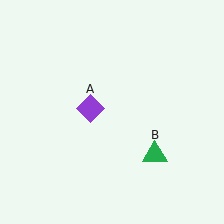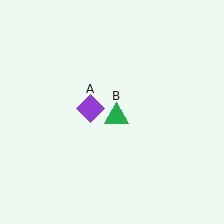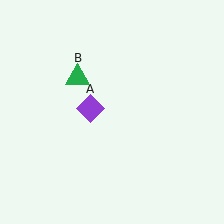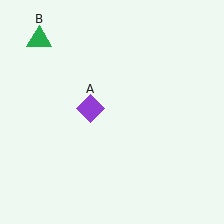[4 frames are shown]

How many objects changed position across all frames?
1 object changed position: green triangle (object B).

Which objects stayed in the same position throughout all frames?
Purple diamond (object A) remained stationary.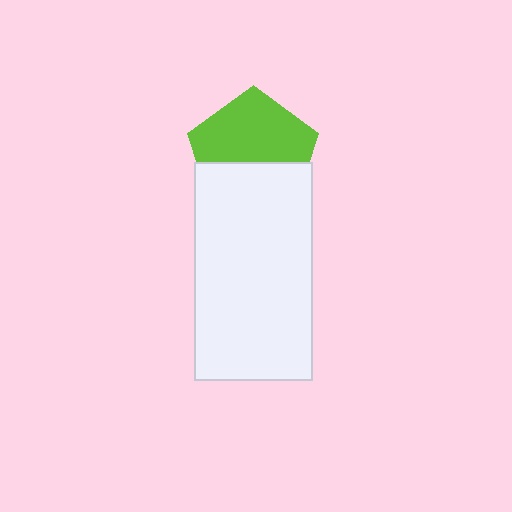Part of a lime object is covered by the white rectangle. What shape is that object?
It is a pentagon.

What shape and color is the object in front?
The object in front is a white rectangle.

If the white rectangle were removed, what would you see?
You would see the complete lime pentagon.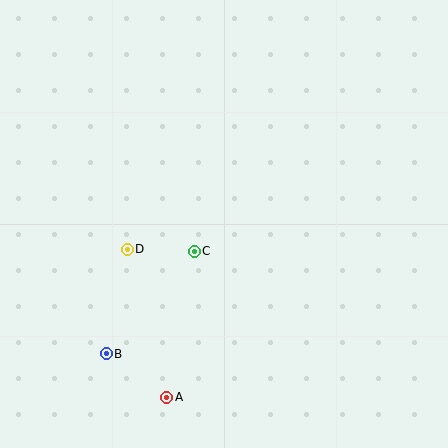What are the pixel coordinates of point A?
Point A is at (167, 397).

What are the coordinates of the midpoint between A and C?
The midpoint between A and C is at (180, 324).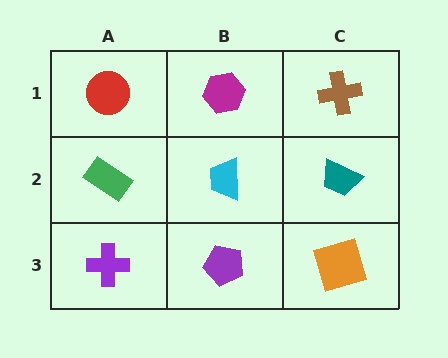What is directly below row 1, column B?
A cyan trapezoid.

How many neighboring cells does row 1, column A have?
2.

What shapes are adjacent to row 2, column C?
A brown cross (row 1, column C), an orange square (row 3, column C), a cyan trapezoid (row 2, column B).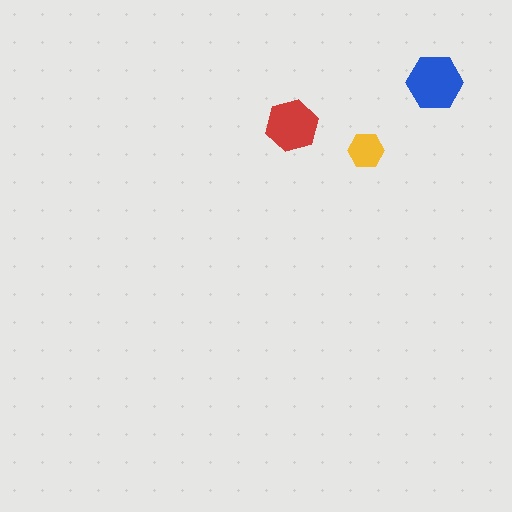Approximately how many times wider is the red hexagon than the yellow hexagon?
About 1.5 times wider.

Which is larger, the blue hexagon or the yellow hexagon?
The blue one.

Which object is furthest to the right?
The blue hexagon is rightmost.